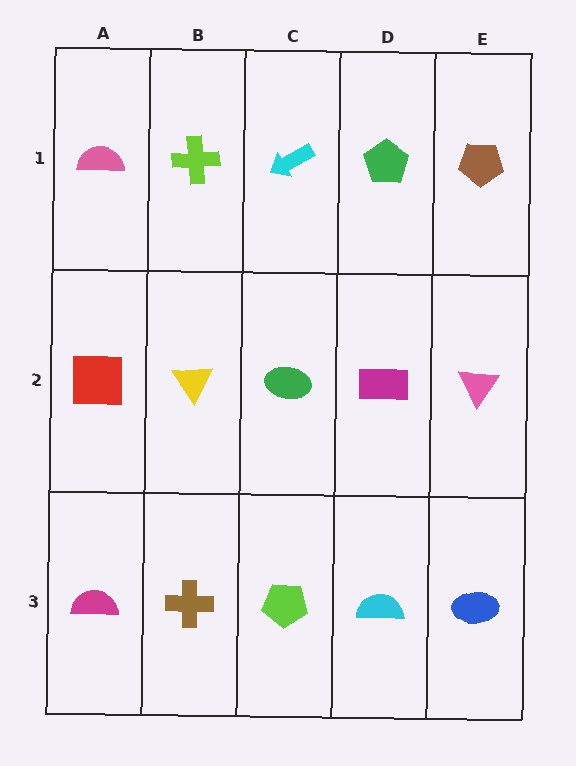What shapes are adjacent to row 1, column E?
A pink triangle (row 2, column E), a green pentagon (row 1, column D).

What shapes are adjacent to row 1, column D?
A magenta rectangle (row 2, column D), a cyan arrow (row 1, column C), a brown pentagon (row 1, column E).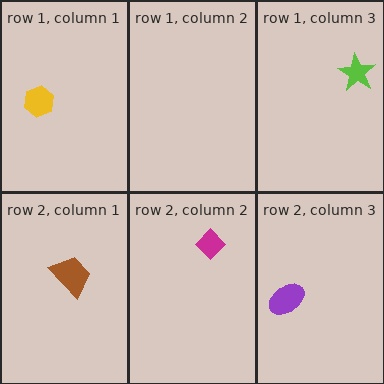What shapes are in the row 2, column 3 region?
The purple ellipse.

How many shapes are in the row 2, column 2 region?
1.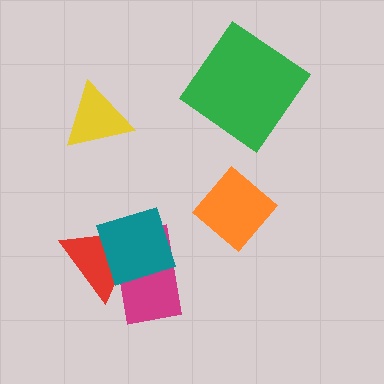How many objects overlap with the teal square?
2 objects overlap with the teal square.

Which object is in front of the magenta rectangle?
The teal square is in front of the magenta rectangle.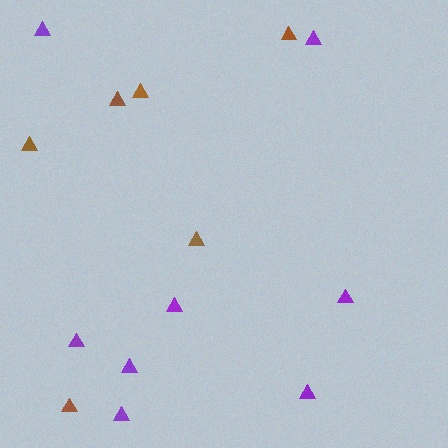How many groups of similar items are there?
There are 2 groups: one group of purple triangles (8) and one group of brown triangles (6).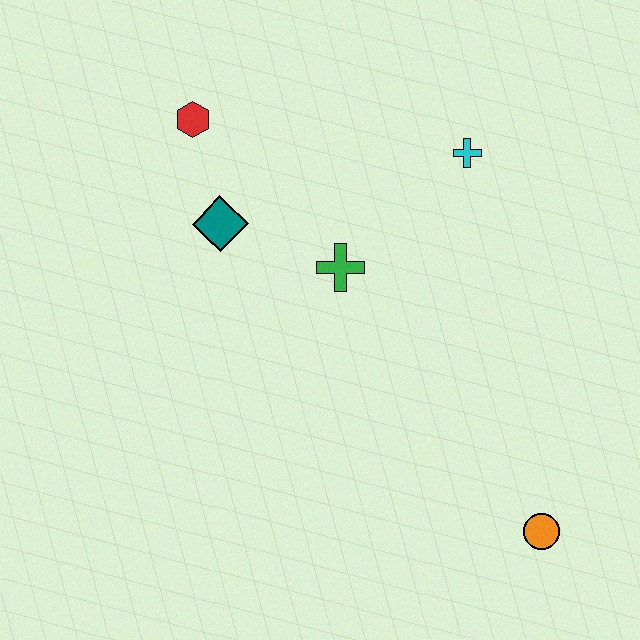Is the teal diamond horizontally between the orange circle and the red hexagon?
Yes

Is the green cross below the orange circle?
No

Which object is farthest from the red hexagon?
The orange circle is farthest from the red hexagon.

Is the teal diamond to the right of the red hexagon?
Yes